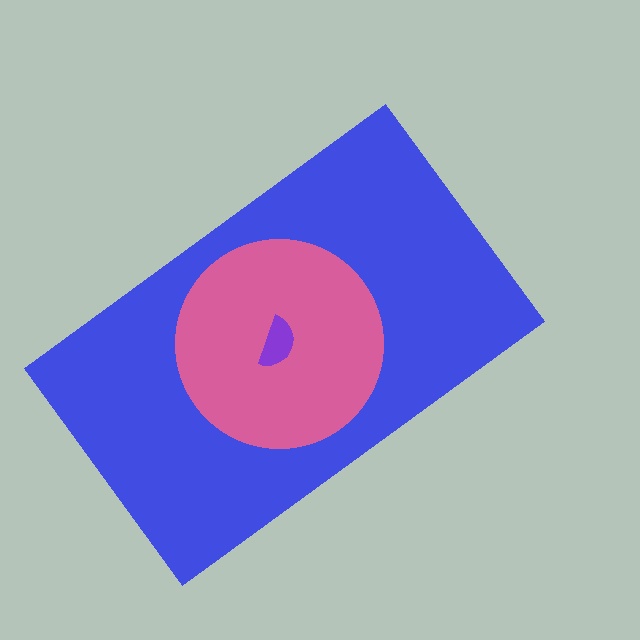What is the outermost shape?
The blue rectangle.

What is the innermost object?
The purple semicircle.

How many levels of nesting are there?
3.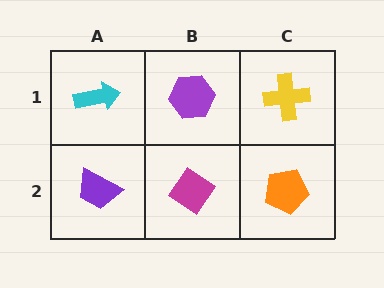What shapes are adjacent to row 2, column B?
A purple hexagon (row 1, column B), a purple trapezoid (row 2, column A), an orange pentagon (row 2, column C).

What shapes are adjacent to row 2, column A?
A cyan arrow (row 1, column A), a magenta diamond (row 2, column B).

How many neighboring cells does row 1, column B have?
3.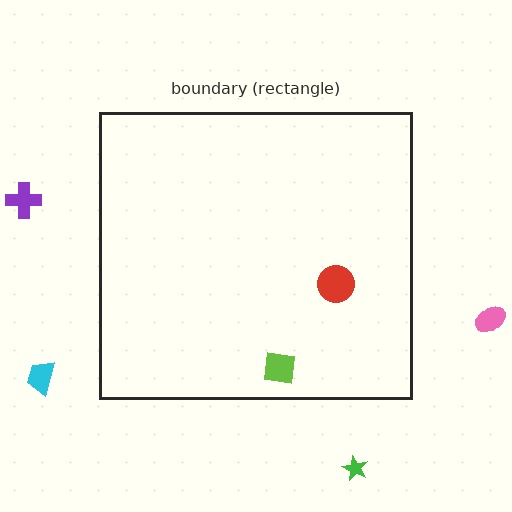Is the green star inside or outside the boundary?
Outside.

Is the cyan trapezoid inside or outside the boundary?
Outside.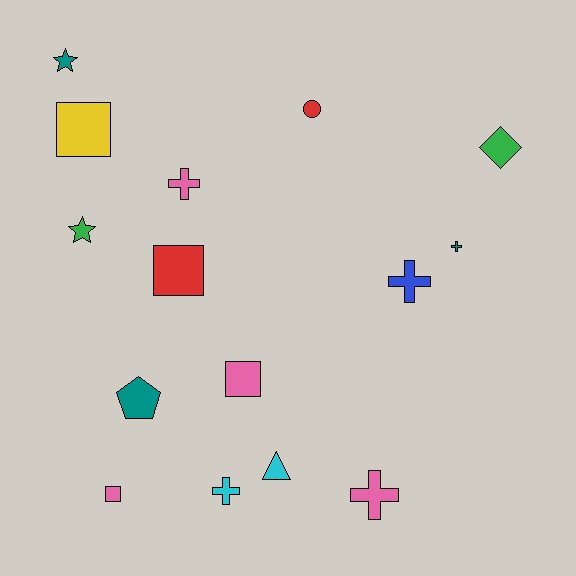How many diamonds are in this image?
There is 1 diamond.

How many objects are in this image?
There are 15 objects.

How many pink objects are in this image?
There are 4 pink objects.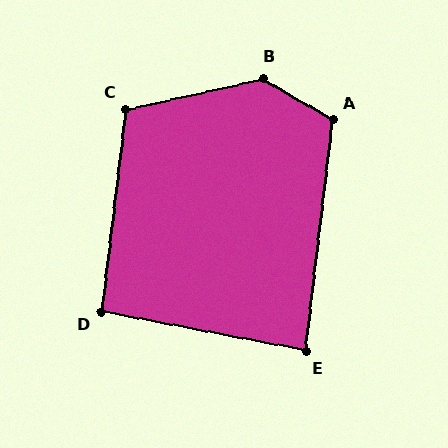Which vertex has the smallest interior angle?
E, at approximately 86 degrees.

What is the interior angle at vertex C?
Approximately 110 degrees (obtuse).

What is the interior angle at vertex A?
Approximately 114 degrees (obtuse).